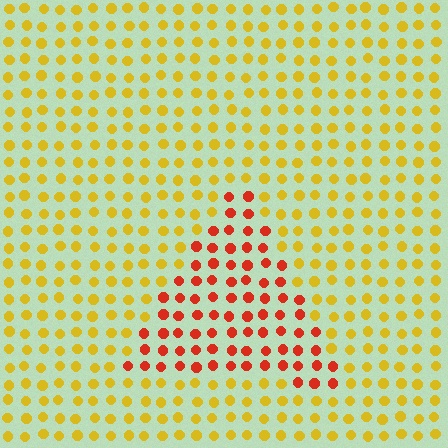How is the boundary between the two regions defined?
The boundary is defined purely by a slight shift in hue (about 45 degrees). Spacing, size, and orientation are identical on both sides.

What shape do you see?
I see a triangle.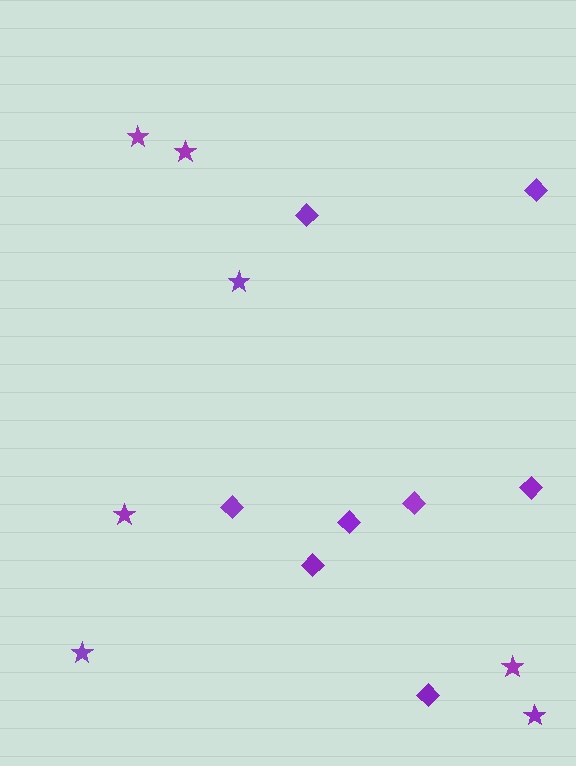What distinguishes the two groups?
There are 2 groups: one group of diamonds (8) and one group of stars (7).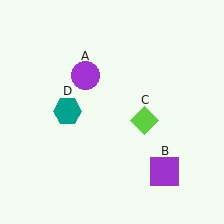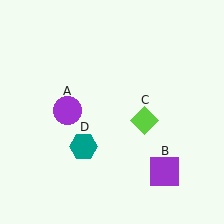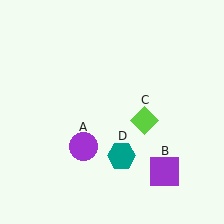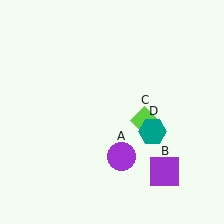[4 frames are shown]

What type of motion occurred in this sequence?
The purple circle (object A), teal hexagon (object D) rotated counterclockwise around the center of the scene.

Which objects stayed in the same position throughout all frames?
Purple square (object B) and lime diamond (object C) remained stationary.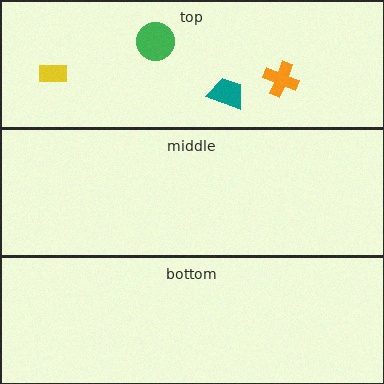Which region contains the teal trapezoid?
The top region.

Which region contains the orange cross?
The top region.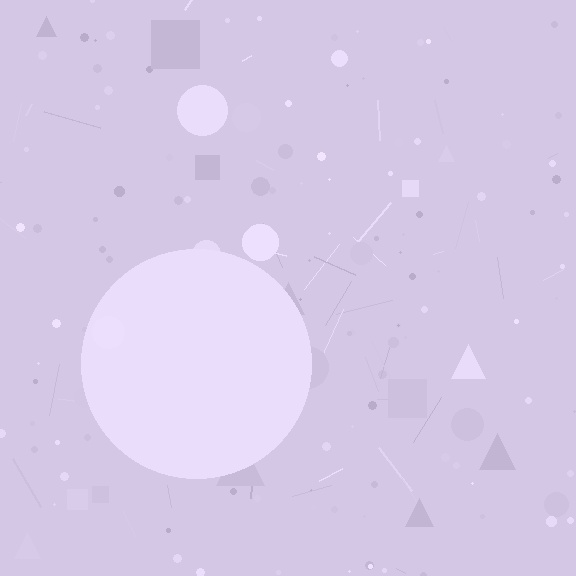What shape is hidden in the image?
A circle is hidden in the image.